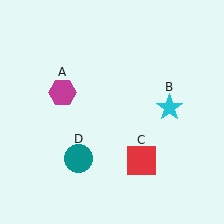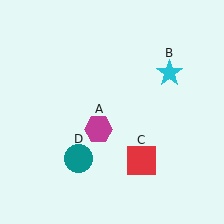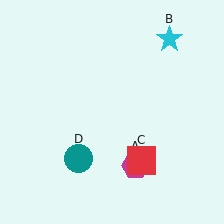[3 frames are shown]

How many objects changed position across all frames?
2 objects changed position: magenta hexagon (object A), cyan star (object B).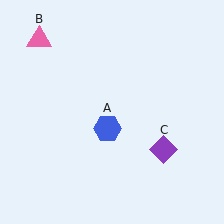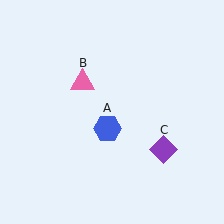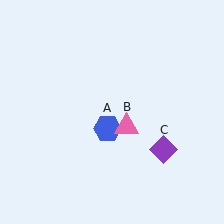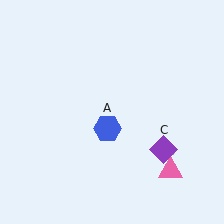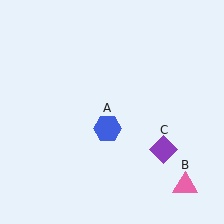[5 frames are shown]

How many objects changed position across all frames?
1 object changed position: pink triangle (object B).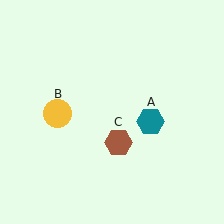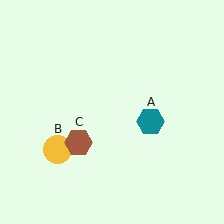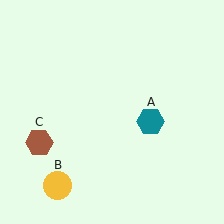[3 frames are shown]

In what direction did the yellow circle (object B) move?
The yellow circle (object B) moved down.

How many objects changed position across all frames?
2 objects changed position: yellow circle (object B), brown hexagon (object C).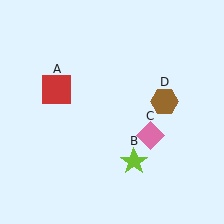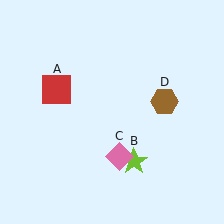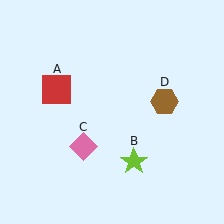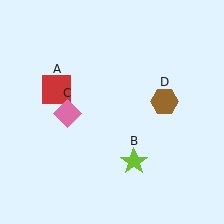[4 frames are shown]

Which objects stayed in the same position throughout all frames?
Red square (object A) and lime star (object B) and brown hexagon (object D) remained stationary.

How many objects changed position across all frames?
1 object changed position: pink diamond (object C).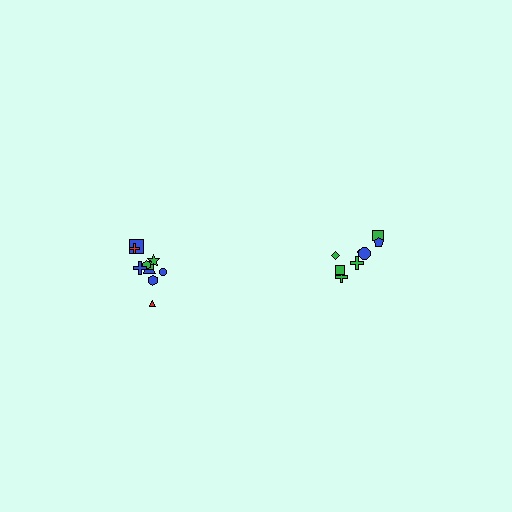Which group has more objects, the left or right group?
The left group.